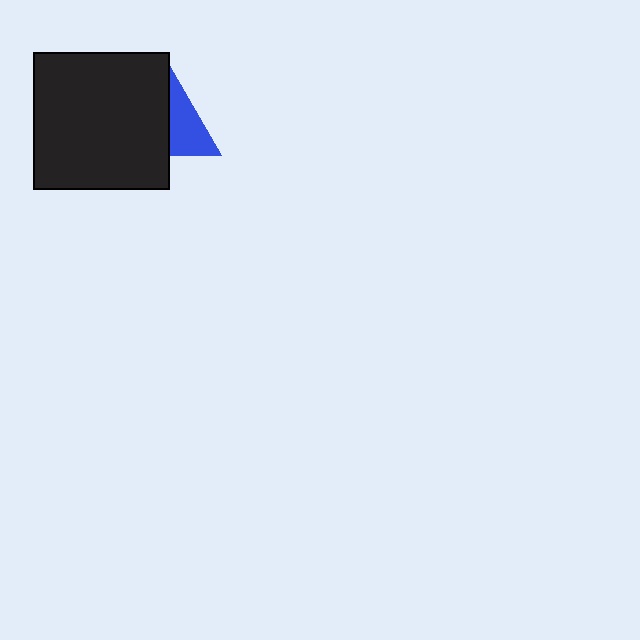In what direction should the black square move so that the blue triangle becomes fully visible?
The black square should move left. That is the shortest direction to clear the overlap and leave the blue triangle fully visible.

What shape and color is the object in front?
The object in front is a black square.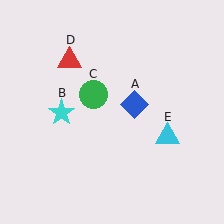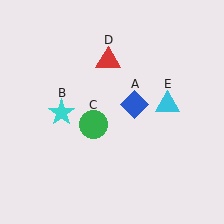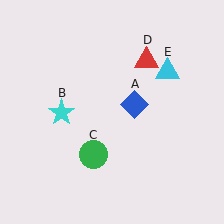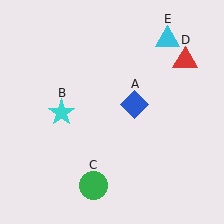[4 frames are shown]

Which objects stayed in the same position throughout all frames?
Blue diamond (object A) and cyan star (object B) remained stationary.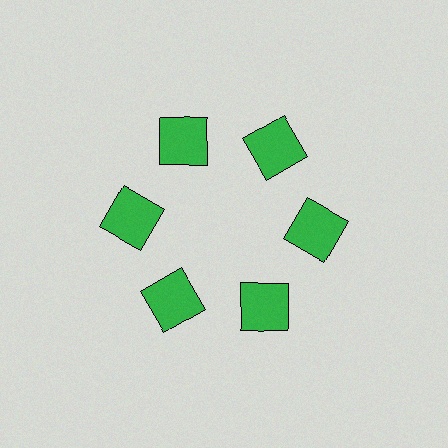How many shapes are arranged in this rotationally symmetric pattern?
There are 6 shapes, arranged in 6 groups of 1.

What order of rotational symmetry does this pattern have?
This pattern has 6-fold rotational symmetry.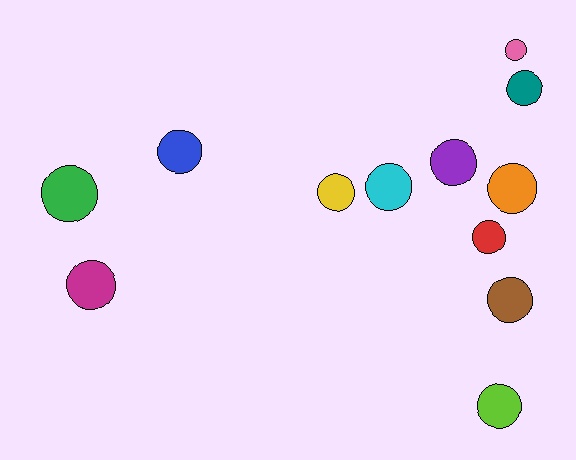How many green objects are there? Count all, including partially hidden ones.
There is 1 green object.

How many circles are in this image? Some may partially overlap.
There are 12 circles.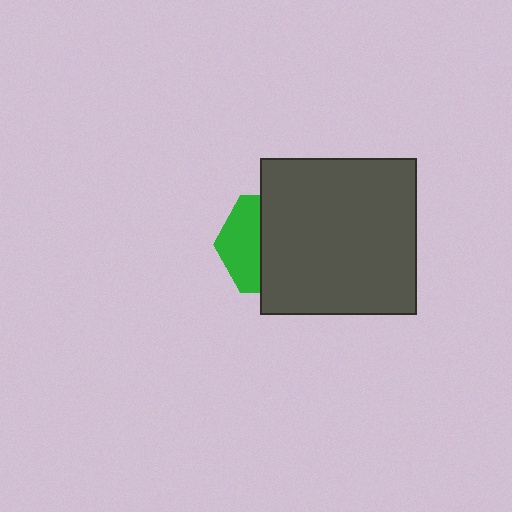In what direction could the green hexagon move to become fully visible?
The green hexagon could move left. That would shift it out from behind the dark gray square entirely.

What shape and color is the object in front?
The object in front is a dark gray square.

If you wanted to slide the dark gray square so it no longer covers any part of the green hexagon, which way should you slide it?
Slide it right — that is the most direct way to separate the two shapes.